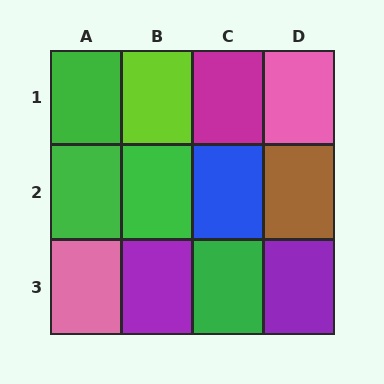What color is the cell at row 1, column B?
Lime.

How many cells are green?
4 cells are green.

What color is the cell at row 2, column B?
Green.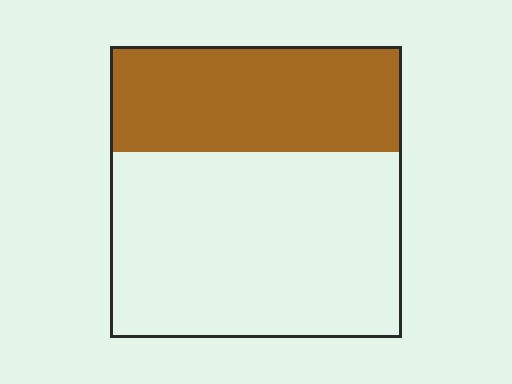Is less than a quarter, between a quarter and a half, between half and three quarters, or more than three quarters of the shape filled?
Between a quarter and a half.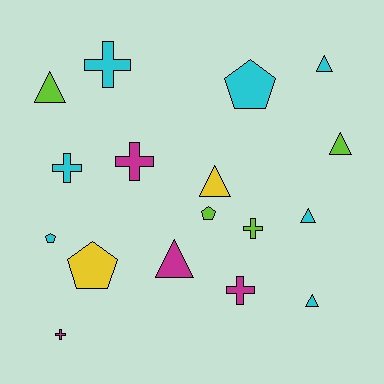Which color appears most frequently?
Cyan, with 7 objects.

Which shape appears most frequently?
Triangle, with 7 objects.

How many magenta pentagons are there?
There are no magenta pentagons.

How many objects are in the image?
There are 17 objects.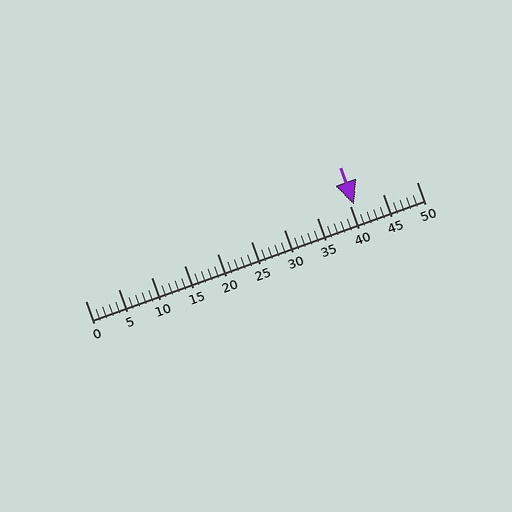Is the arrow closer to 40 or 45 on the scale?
The arrow is closer to 40.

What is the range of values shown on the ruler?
The ruler shows values from 0 to 50.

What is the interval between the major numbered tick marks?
The major tick marks are spaced 5 units apart.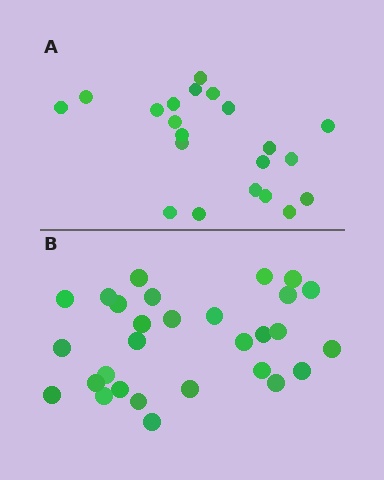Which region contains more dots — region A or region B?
Region B (the bottom region) has more dots.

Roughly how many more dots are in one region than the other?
Region B has roughly 8 or so more dots than region A.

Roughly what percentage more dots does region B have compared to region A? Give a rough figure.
About 40% more.